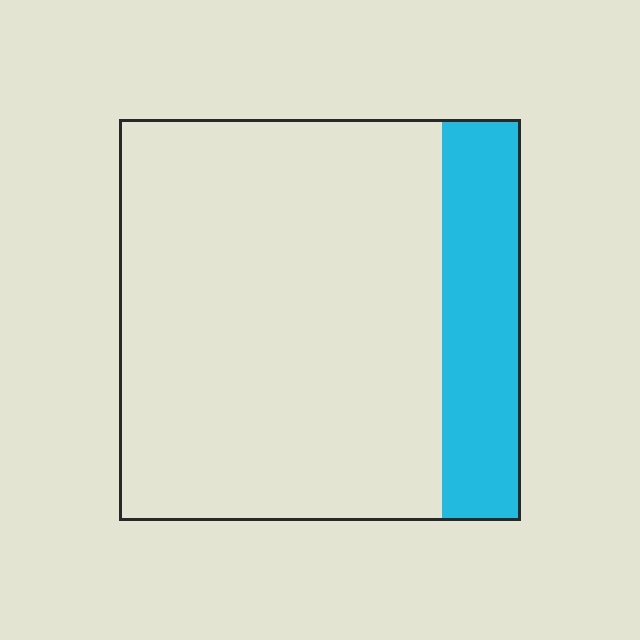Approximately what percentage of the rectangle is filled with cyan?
Approximately 20%.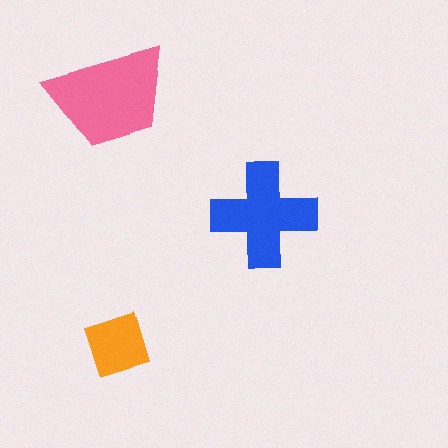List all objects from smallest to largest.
The orange diamond, the blue cross, the pink trapezoid.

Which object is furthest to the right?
The blue cross is rightmost.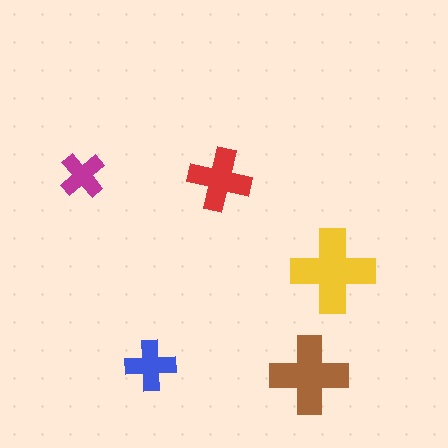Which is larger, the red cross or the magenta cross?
The red one.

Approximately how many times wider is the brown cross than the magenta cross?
About 1.5 times wider.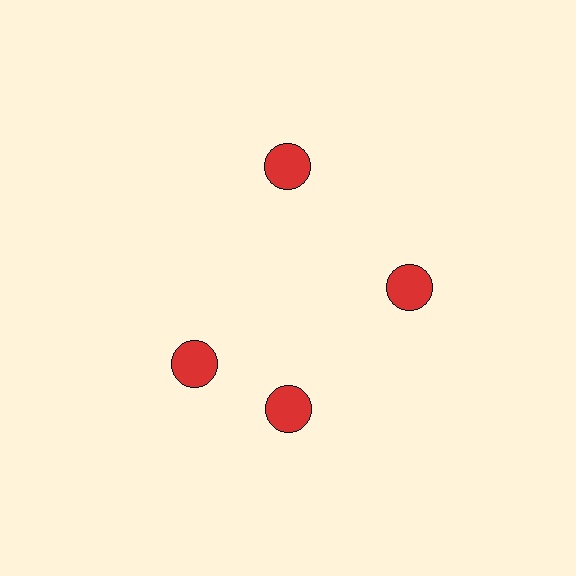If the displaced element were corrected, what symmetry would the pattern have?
It would have 4-fold rotational symmetry — the pattern would map onto itself every 90 degrees.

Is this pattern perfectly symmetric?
No. The 4 red circles are arranged in a ring, but one element near the 9 o'clock position is rotated out of alignment along the ring, breaking the 4-fold rotational symmetry.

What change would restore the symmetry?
The symmetry would be restored by rotating it back into even spacing with its neighbors so that all 4 circles sit at equal angles and equal distance from the center.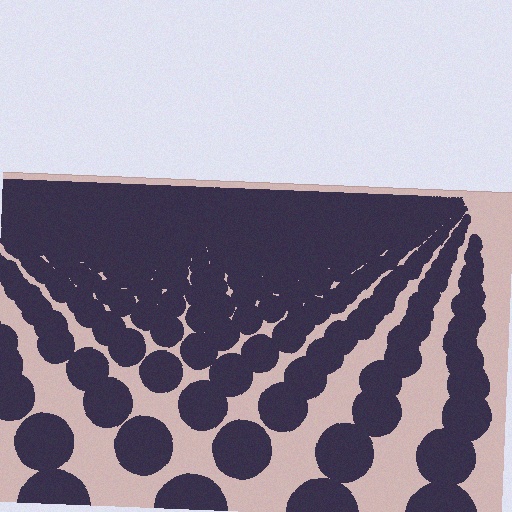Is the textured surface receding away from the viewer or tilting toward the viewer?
The surface is receding away from the viewer. Texture elements get smaller and denser toward the top.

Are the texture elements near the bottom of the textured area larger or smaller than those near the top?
Larger. Near the bottom, elements are closer to the viewer and appear at a bigger on-screen size.